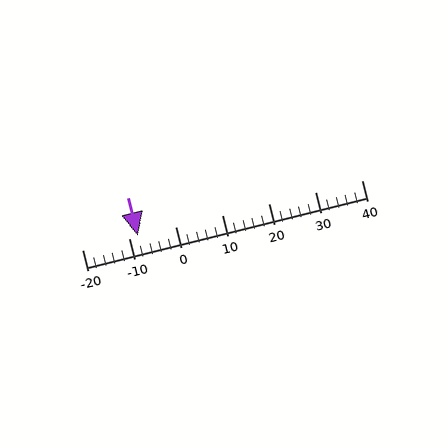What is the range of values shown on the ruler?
The ruler shows values from -20 to 40.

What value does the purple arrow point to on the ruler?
The purple arrow points to approximately -8.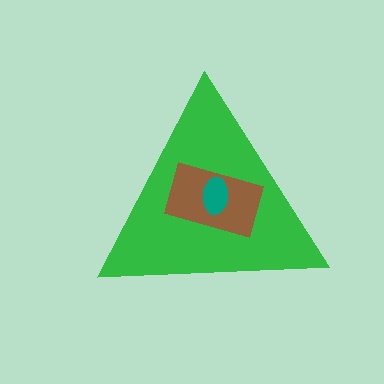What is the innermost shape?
The teal ellipse.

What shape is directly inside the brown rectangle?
The teal ellipse.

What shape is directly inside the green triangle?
The brown rectangle.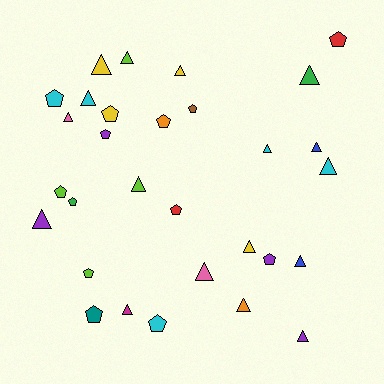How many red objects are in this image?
There are 2 red objects.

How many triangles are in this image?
There are 17 triangles.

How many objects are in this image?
There are 30 objects.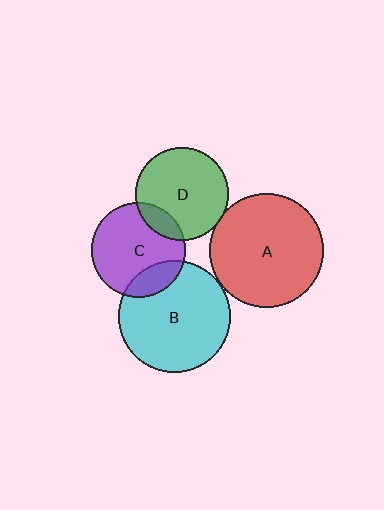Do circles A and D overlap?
Yes.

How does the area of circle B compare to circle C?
Approximately 1.4 times.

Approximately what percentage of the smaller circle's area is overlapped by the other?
Approximately 5%.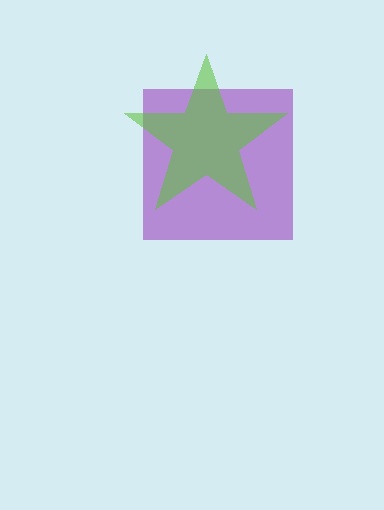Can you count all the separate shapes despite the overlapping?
Yes, there are 2 separate shapes.